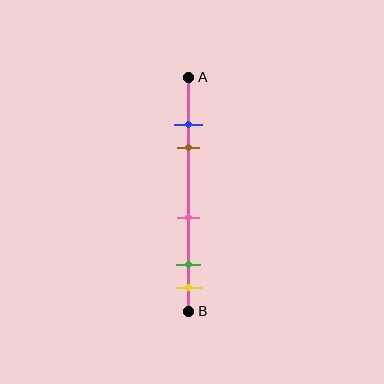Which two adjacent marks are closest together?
The blue and brown marks are the closest adjacent pair.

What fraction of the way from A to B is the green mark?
The green mark is approximately 80% (0.8) of the way from A to B.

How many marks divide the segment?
There are 5 marks dividing the segment.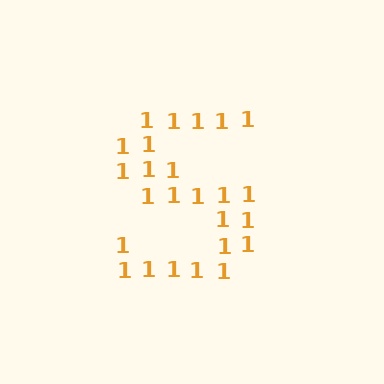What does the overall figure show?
The overall figure shows the letter S.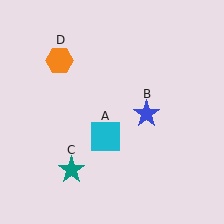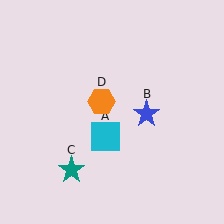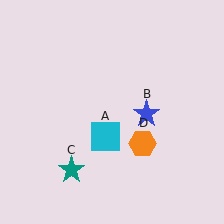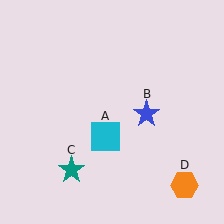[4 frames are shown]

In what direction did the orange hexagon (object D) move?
The orange hexagon (object D) moved down and to the right.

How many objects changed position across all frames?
1 object changed position: orange hexagon (object D).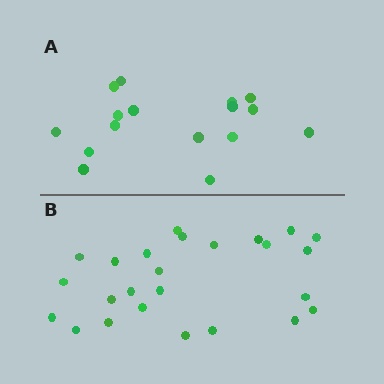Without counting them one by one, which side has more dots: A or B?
Region B (the bottom region) has more dots.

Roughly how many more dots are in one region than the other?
Region B has roughly 8 or so more dots than region A.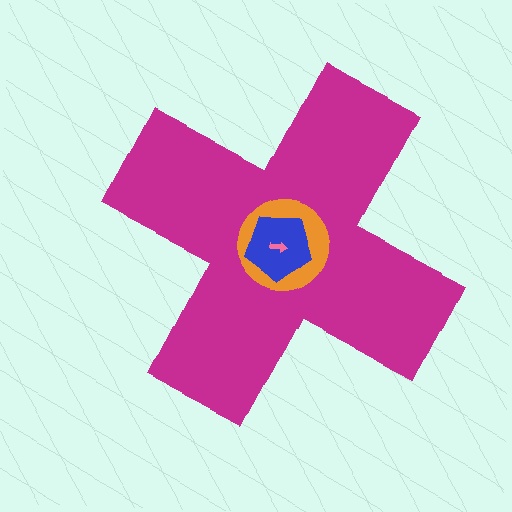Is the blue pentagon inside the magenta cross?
Yes.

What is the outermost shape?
The magenta cross.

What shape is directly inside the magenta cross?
The orange circle.